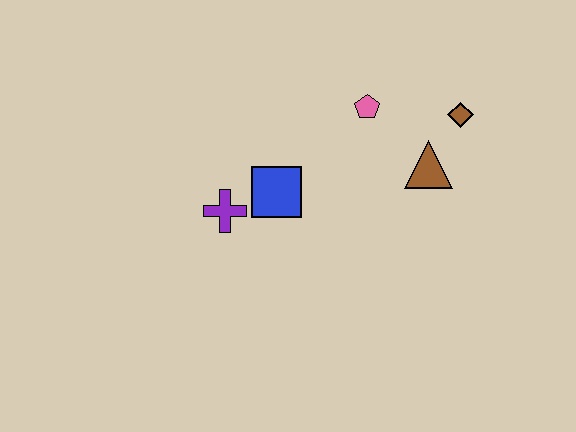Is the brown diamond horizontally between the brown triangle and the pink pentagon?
No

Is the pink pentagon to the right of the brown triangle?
No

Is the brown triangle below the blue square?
No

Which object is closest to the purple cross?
The blue square is closest to the purple cross.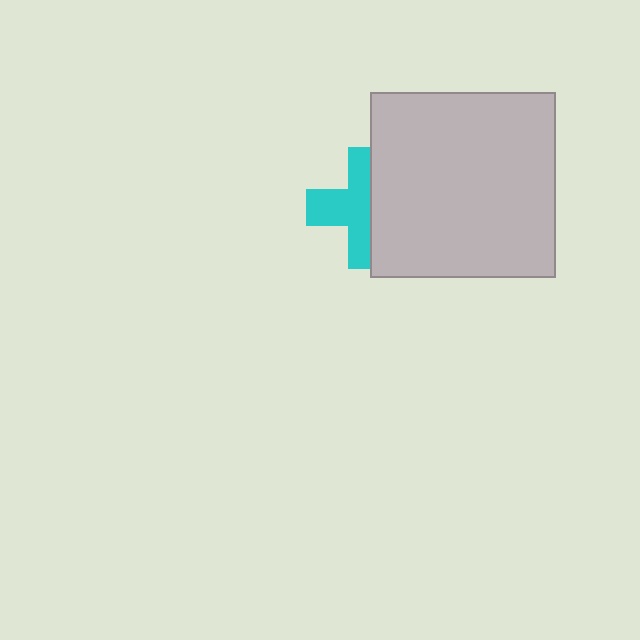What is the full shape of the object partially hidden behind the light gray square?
The partially hidden object is a cyan cross.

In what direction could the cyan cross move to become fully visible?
The cyan cross could move left. That would shift it out from behind the light gray square entirely.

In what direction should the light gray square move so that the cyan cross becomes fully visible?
The light gray square should move right. That is the shortest direction to clear the overlap and leave the cyan cross fully visible.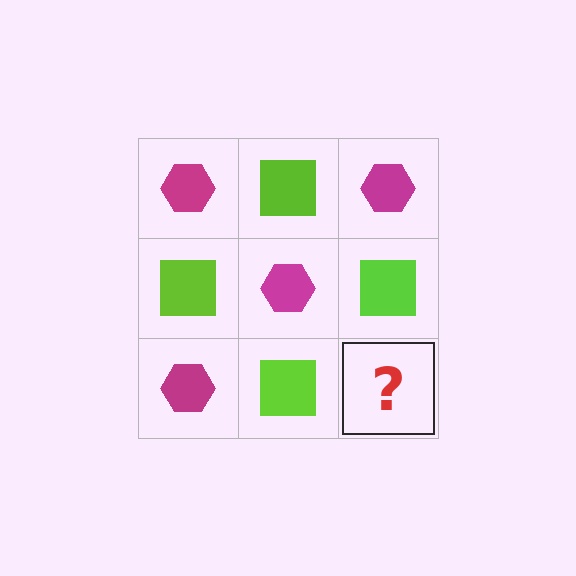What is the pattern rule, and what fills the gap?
The rule is that it alternates magenta hexagon and lime square in a checkerboard pattern. The gap should be filled with a magenta hexagon.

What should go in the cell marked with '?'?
The missing cell should contain a magenta hexagon.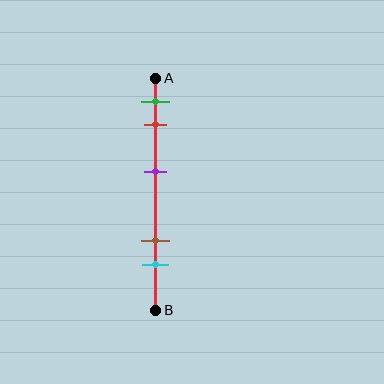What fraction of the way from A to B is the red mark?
The red mark is approximately 20% (0.2) of the way from A to B.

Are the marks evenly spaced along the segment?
No, the marks are not evenly spaced.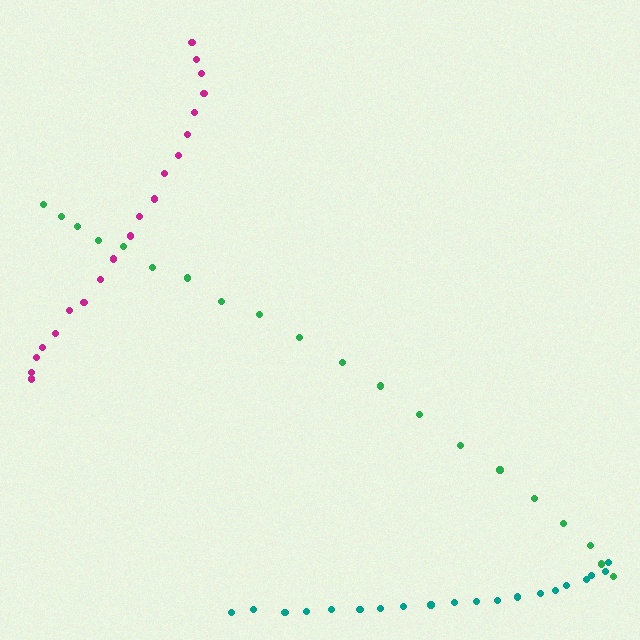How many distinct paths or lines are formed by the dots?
There are 3 distinct paths.